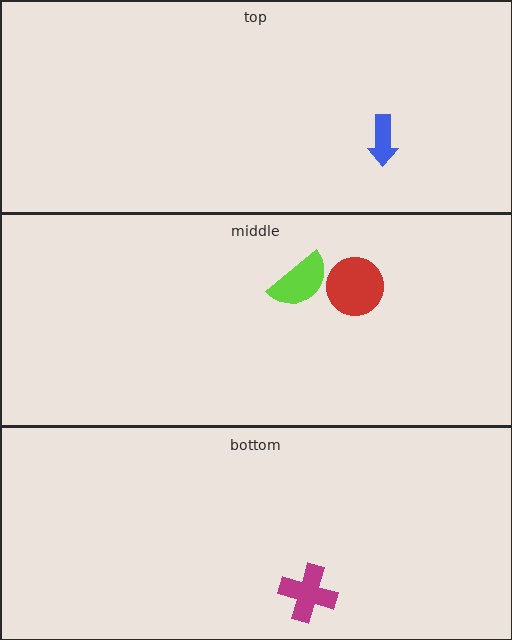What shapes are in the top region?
The blue arrow.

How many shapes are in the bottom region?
1.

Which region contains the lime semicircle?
The middle region.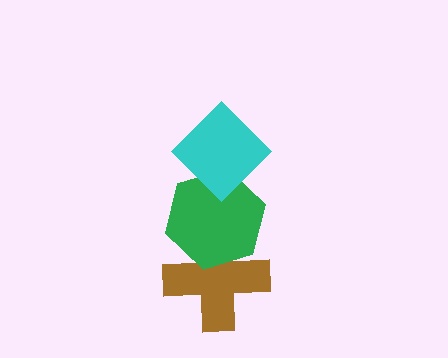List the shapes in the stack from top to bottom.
From top to bottom: the cyan diamond, the green hexagon, the brown cross.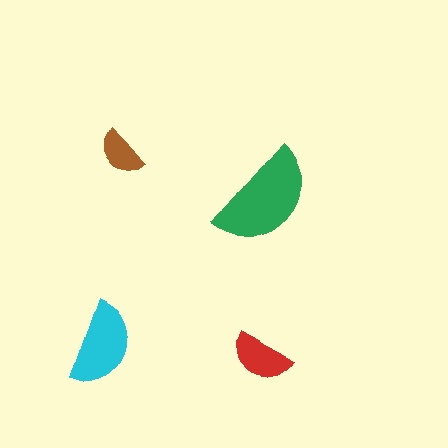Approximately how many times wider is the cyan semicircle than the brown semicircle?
About 1.5 times wider.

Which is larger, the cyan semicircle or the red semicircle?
The cyan one.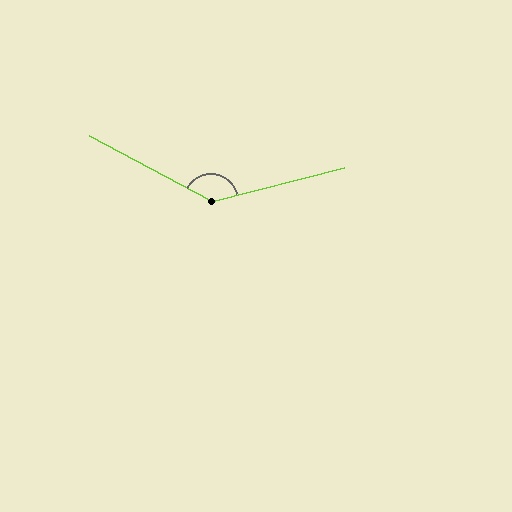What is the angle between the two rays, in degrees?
Approximately 138 degrees.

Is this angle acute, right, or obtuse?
It is obtuse.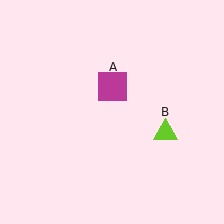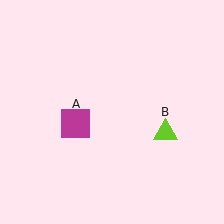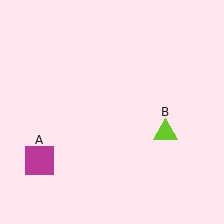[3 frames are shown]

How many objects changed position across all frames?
1 object changed position: magenta square (object A).